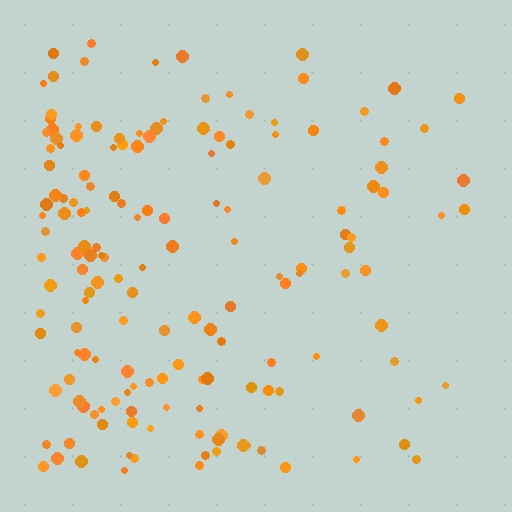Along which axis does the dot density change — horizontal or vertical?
Horizontal.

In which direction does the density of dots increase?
From right to left, with the left side densest.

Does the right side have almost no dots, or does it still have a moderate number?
Still a moderate number, just noticeably fewer than the left.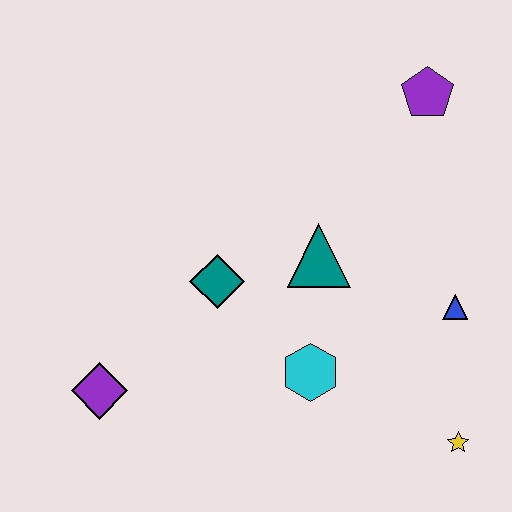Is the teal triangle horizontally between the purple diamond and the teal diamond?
No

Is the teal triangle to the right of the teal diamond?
Yes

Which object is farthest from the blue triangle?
The purple diamond is farthest from the blue triangle.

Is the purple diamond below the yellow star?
No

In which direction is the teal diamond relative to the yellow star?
The teal diamond is to the left of the yellow star.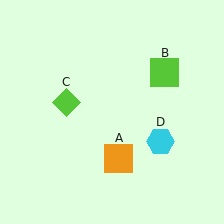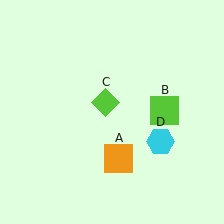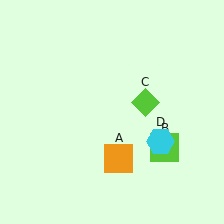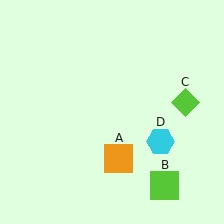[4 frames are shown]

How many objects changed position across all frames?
2 objects changed position: lime square (object B), lime diamond (object C).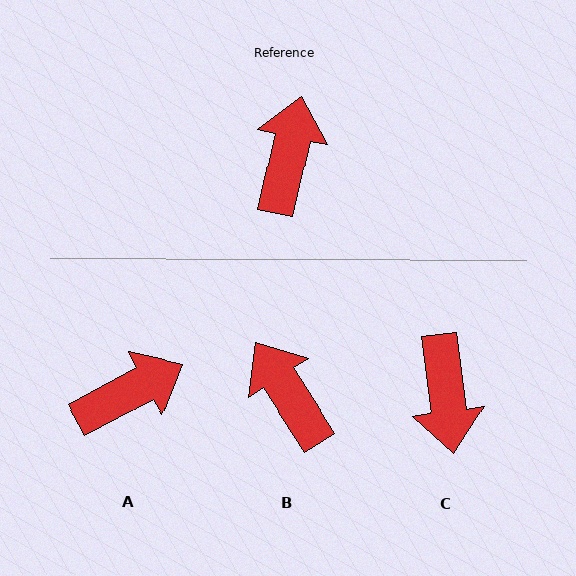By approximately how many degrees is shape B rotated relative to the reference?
Approximately 45 degrees counter-clockwise.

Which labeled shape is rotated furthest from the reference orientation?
C, about 160 degrees away.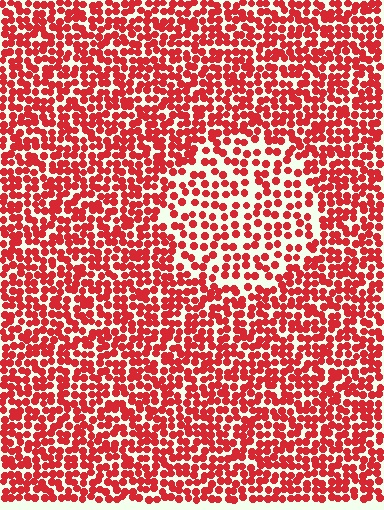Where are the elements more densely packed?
The elements are more densely packed outside the circle boundary.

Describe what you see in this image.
The image contains small red elements arranged at two different densities. A circle-shaped region is visible where the elements are less densely packed than the surrounding area.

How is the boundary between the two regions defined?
The boundary is defined by a change in element density (approximately 1.7x ratio). All elements are the same color, size, and shape.